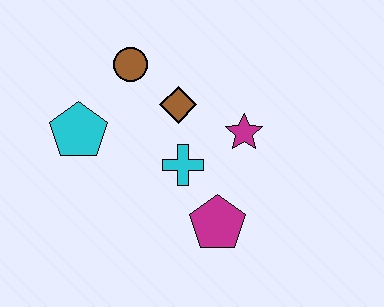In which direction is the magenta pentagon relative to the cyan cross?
The magenta pentagon is below the cyan cross.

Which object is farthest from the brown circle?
The magenta pentagon is farthest from the brown circle.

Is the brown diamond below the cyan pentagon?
No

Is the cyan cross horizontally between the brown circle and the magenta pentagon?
Yes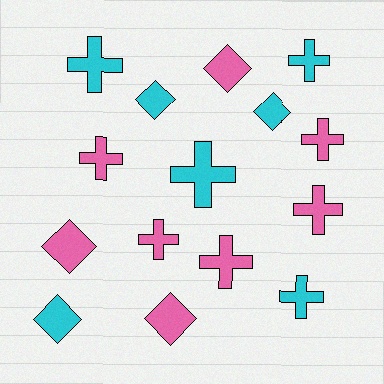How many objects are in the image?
There are 15 objects.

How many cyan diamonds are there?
There are 3 cyan diamonds.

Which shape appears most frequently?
Cross, with 9 objects.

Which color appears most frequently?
Pink, with 8 objects.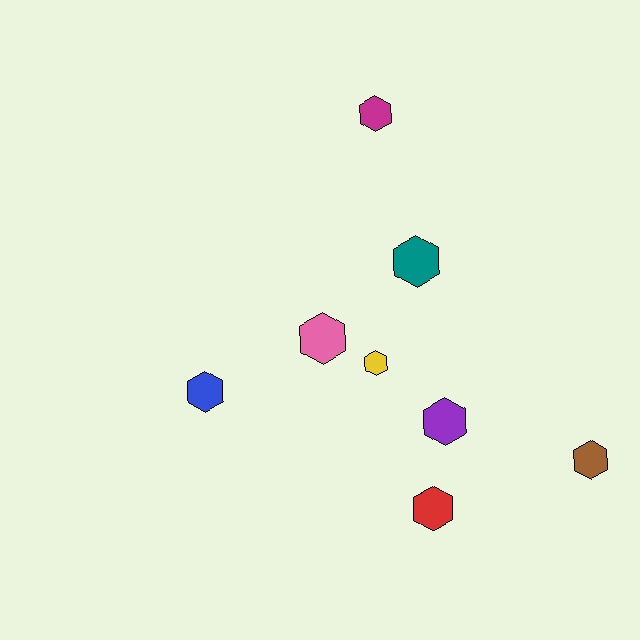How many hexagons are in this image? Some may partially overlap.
There are 8 hexagons.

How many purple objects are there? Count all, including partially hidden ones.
There is 1 purple object.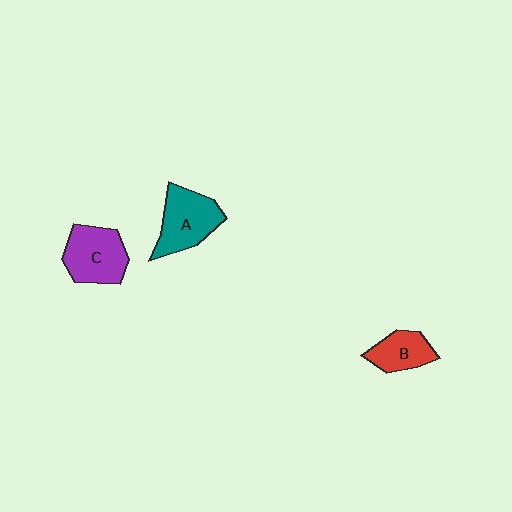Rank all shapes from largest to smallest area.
From largest to smallest: C (purple), A (teal), B (red).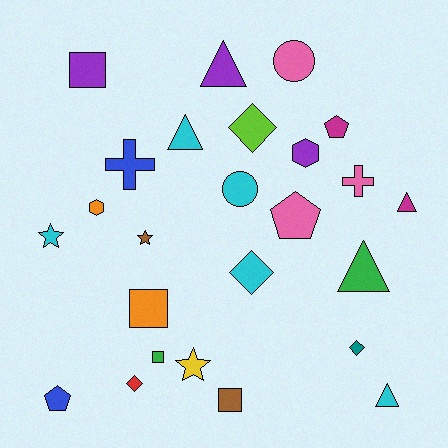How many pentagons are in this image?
There are 3 pentagons.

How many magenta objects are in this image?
There are 2 magenta objects.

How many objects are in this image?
There are 25 objects.